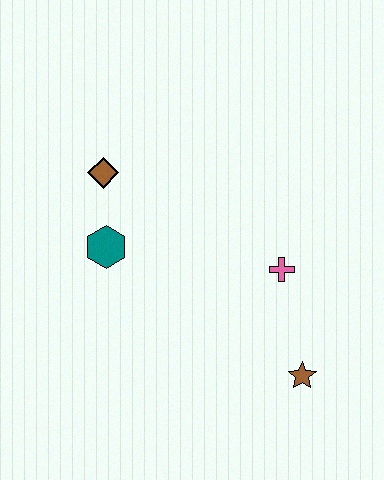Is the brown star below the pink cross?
Yes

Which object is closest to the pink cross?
The brown star is closest to the pink cross.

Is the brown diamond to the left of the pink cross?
Yes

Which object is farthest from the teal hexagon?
The brown star is farthest from the teal hexagon.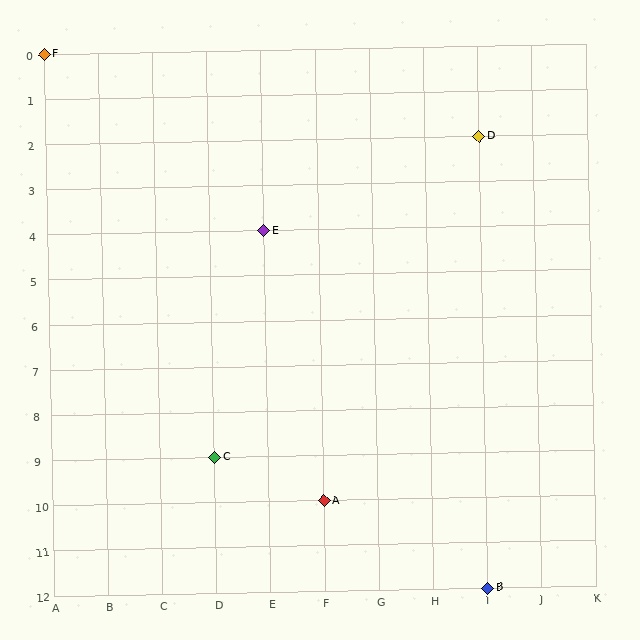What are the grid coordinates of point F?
Point F is at grid coordinates (A, 0).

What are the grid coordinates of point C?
Point C is at grid coordinates (D, 9).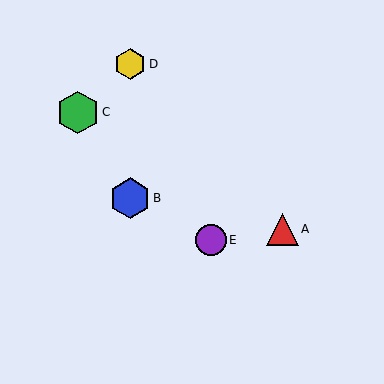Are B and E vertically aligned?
No, B is at x≈130 and E is at x≈211.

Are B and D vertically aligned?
Yes, both are at x≈130.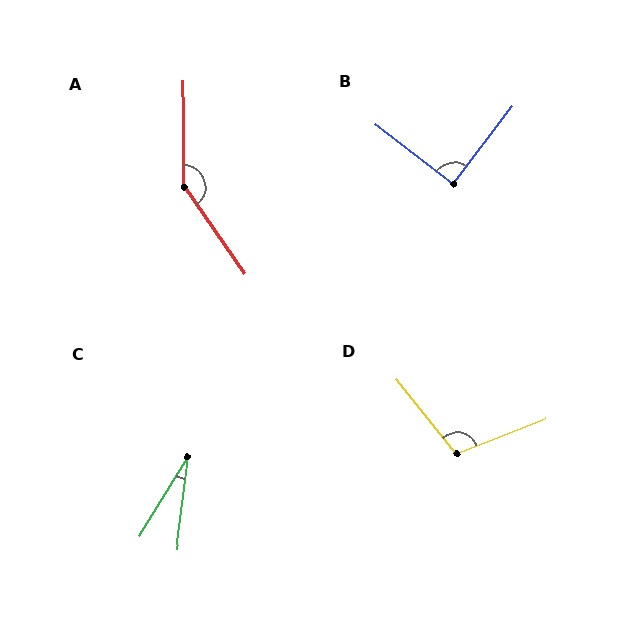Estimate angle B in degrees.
Approximately 90 degrees.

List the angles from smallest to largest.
C (25°), B (90°), D (108°), A (145°).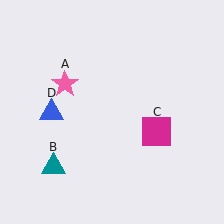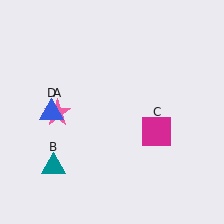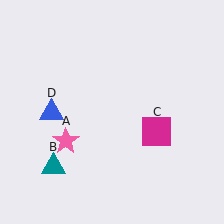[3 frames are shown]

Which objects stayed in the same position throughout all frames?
Teal triangle (object B) and magenta square (object C) and blue triangle (object D) remained stationary.